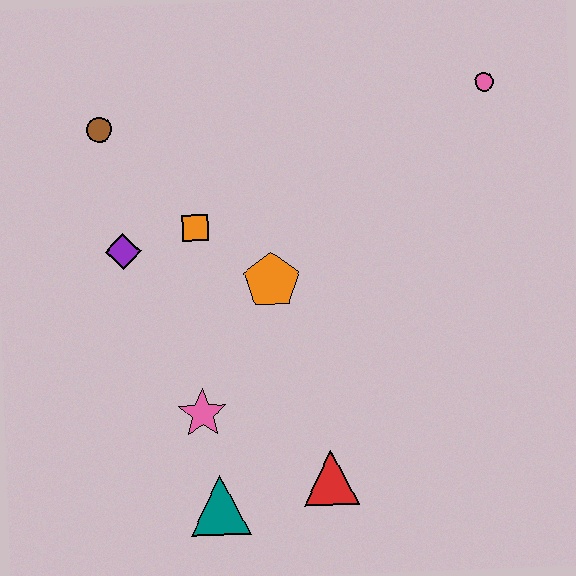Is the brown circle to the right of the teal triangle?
No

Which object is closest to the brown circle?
The purple diamond is closest to the brown circle.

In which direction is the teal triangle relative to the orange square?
The teal triangle is below the orange square.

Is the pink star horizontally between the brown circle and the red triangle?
Yes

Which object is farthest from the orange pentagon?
The pink circle is farthest from the orange pentagon.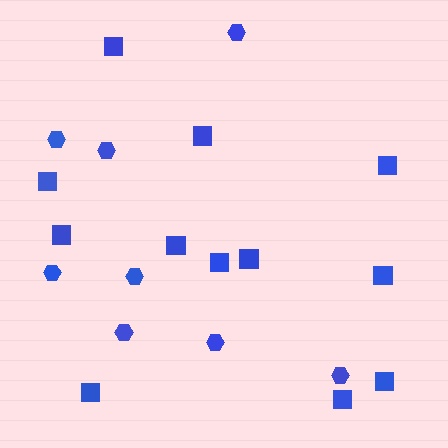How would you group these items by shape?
There are 2 groups: one group of squares (12) and one group of hexagons (8).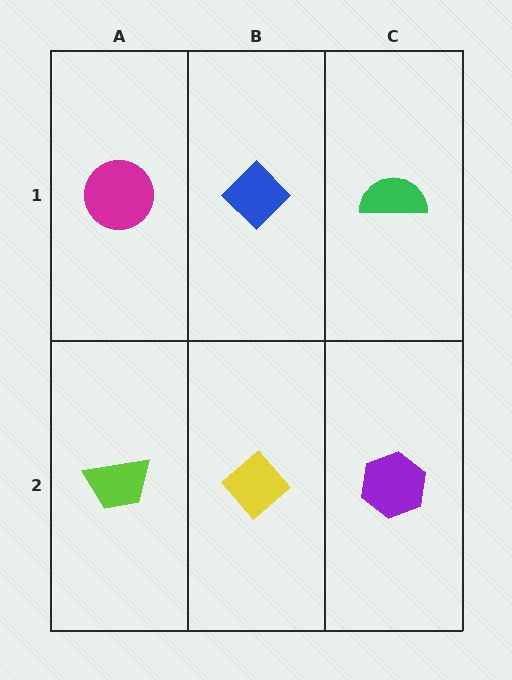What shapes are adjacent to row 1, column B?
A yellow diamond (row 2, column B), a magenta circle (row 1, column A), a green semicircle (row 1, column C).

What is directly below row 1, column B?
A yellow diamond.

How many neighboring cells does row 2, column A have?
2.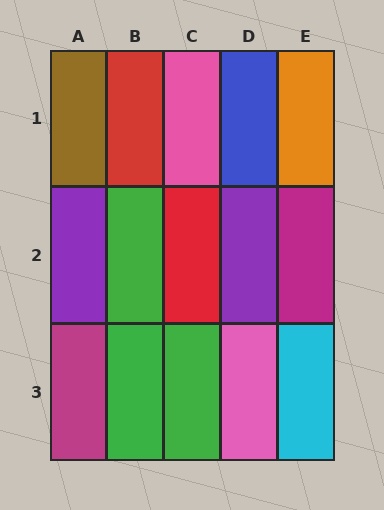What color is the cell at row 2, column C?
Red.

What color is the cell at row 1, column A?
Brown.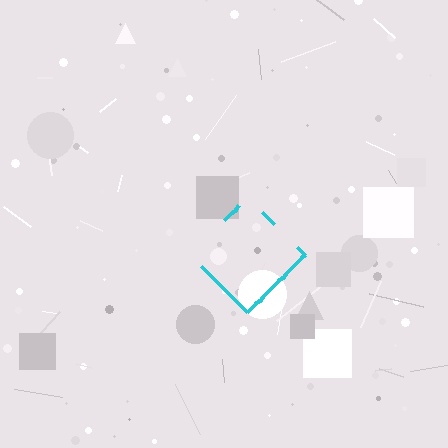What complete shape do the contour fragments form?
The contour fragments form a diamond.